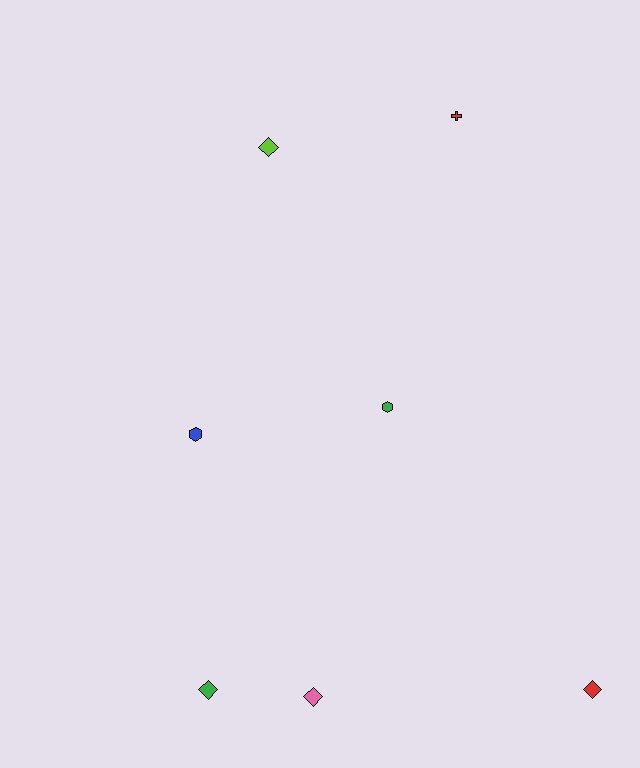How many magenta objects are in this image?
There are no magenta objects.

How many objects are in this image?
There are 7 objects.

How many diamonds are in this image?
There are 4 diamonds.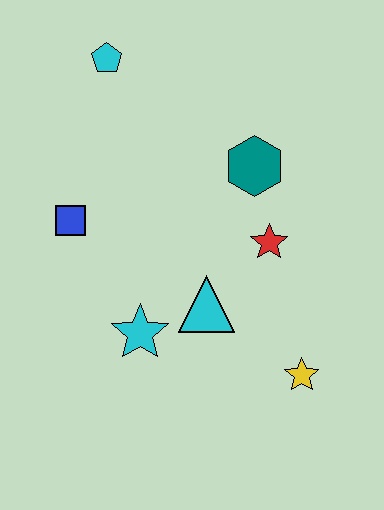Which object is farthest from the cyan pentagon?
The yellow star is farthest from the cyan pentagon.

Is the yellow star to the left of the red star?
No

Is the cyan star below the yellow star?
No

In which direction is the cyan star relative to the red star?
The cyan star is to the left of the red star.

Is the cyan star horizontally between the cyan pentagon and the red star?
Yes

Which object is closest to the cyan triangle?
The cyan star is closest to the cyan triangle.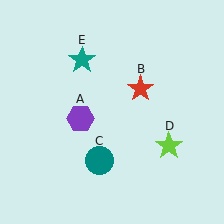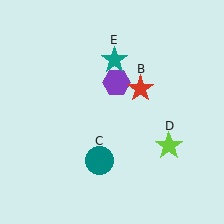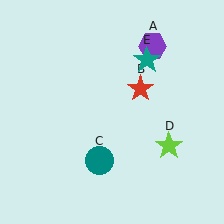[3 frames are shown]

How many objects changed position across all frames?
2 objects changed position: purple hexagon (object A), teal star (object E).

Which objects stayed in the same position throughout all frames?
Red star (object B) and teal circle (object C) and lime star (object D) remained stationary.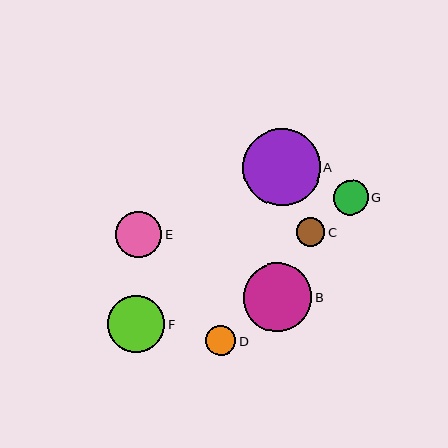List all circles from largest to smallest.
From largest to smallest: A, B, F, E, G, D, C.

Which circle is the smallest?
Circle C is the smallest with a size of approximately 29 pixels.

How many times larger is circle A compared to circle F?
Circle A is approximately 1.4 times the size of circle F.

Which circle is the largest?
Circle A is the largest with a size of approximately 77 pixels.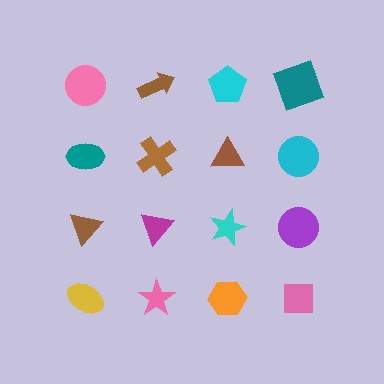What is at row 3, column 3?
A cyan star.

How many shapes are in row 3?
4 shapes.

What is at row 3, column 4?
A purple circle.